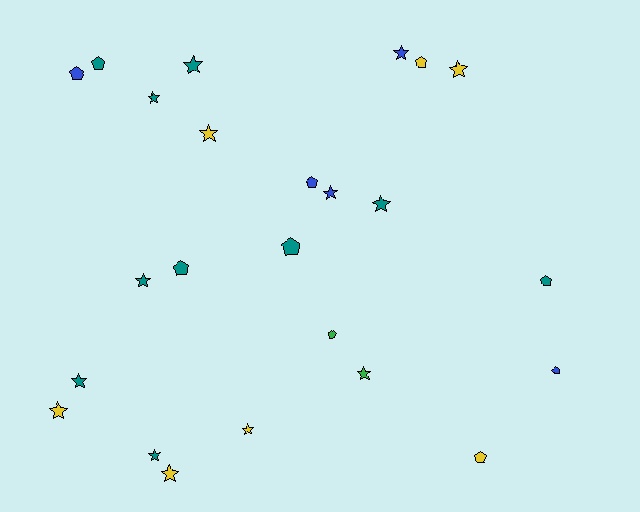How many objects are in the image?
There are 24 objects.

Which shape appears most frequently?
Star, with 14 objects.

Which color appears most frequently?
Teal, with 10 objects.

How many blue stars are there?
There are 2 blue stars.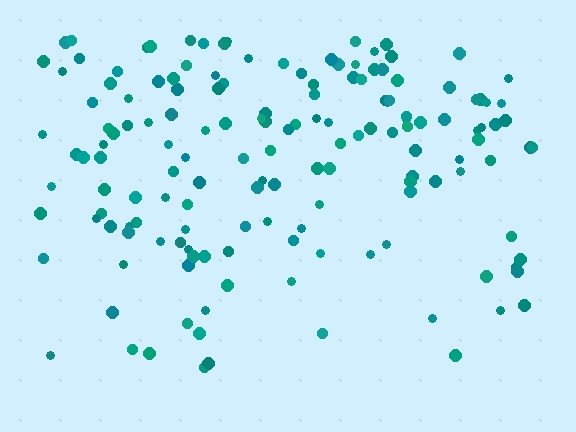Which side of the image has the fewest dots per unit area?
The bottom.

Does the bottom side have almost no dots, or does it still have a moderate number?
Still a moderate number, just noticeably fewer than the top.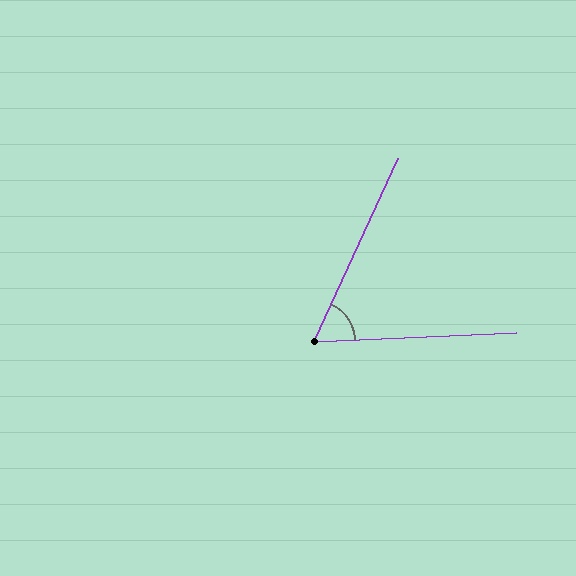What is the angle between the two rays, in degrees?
Approximately 63 degrees.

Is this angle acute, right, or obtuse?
It is acute.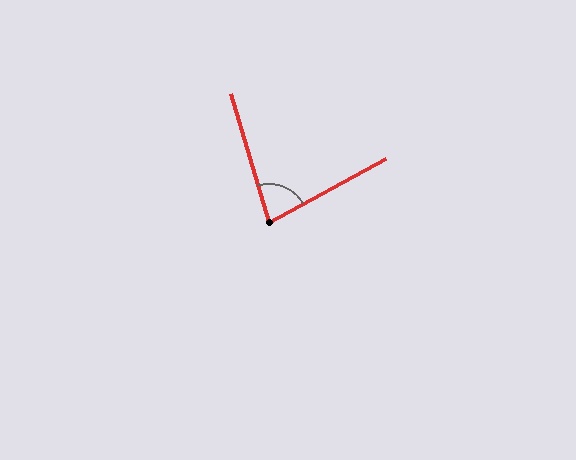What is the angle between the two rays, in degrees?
Approximately 78 degrees.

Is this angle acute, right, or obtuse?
It is acute.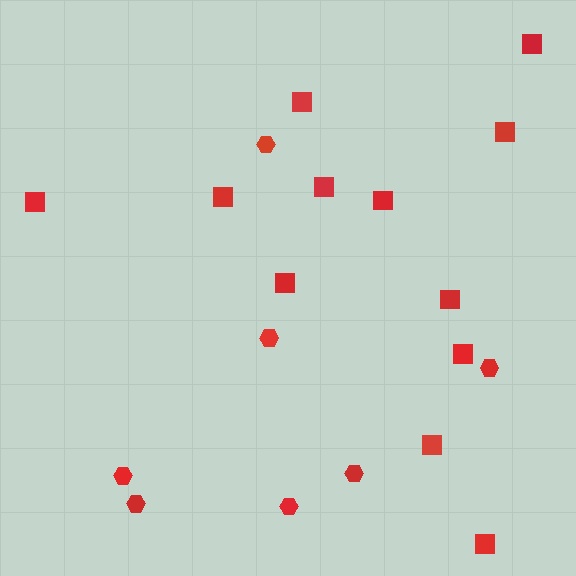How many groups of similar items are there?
There are 2 groups: one group of squares (12) and one group of hexagons (7).